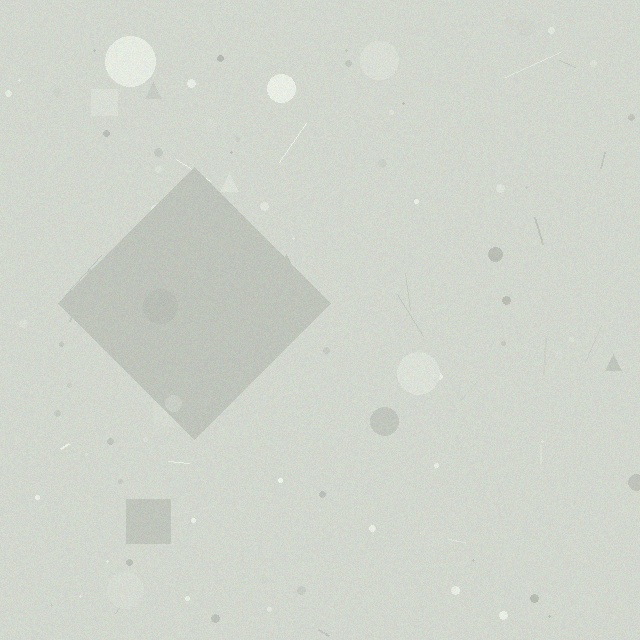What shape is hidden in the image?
A diamond is hidden in the image.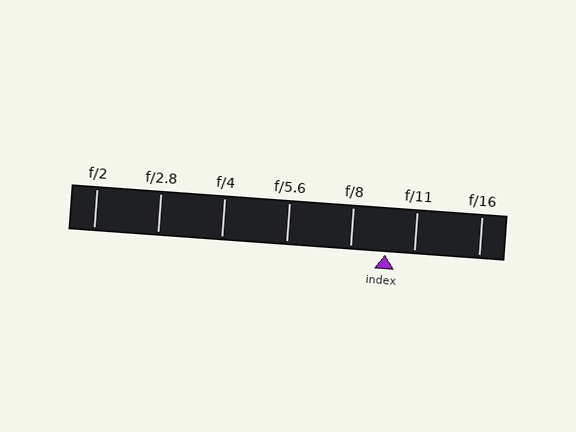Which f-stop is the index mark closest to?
The index mark is closest to f/11.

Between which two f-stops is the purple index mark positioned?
The index mark is between f/8 and f/11.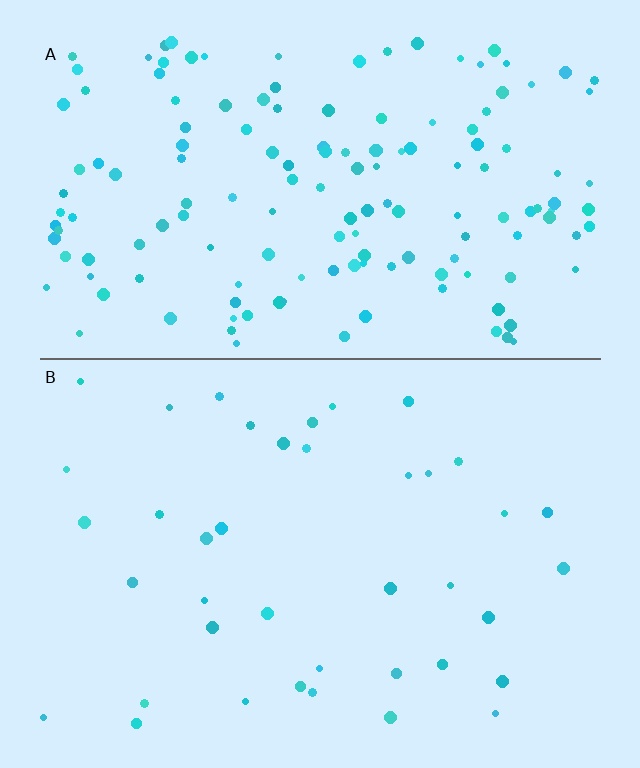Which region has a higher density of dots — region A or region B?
A (the top).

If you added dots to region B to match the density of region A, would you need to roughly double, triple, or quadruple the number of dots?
Approximately quadruple.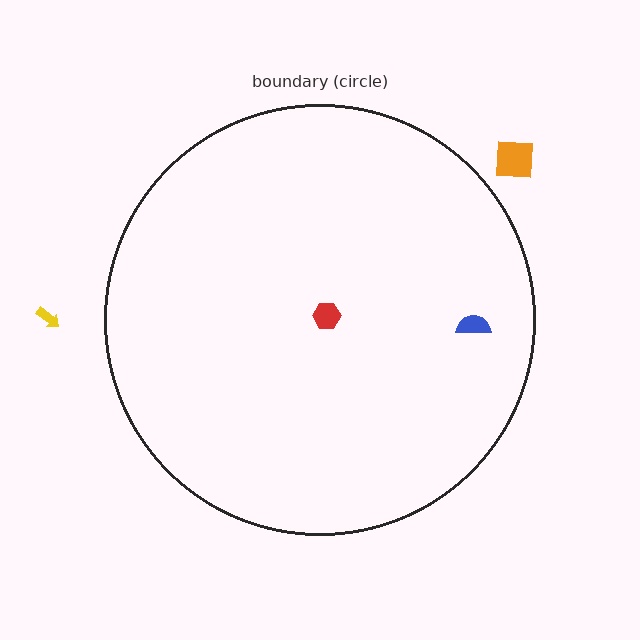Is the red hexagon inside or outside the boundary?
Inside.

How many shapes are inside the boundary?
2 inside, 2 outside.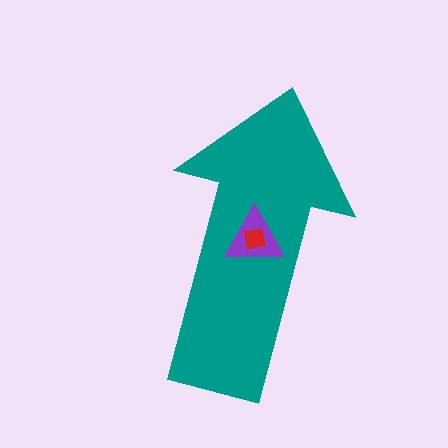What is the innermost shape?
The red square.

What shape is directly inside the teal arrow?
The purple triangle.